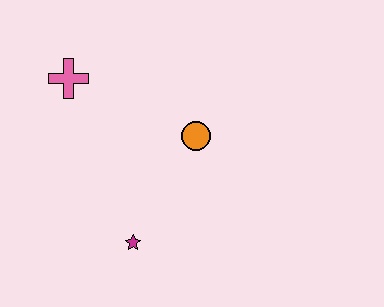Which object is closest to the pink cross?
The orange circle is closest to the pink cross.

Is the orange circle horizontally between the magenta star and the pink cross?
No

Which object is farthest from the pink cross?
The magenta star is farthest from the pink cross.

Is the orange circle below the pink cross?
Yes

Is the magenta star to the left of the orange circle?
Yes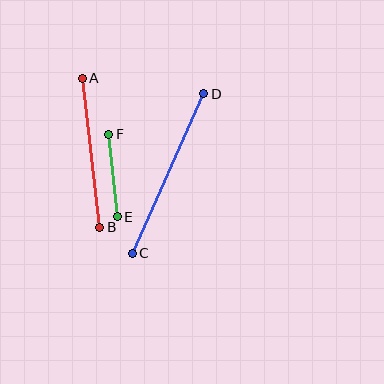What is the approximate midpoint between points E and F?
The midpoint is at approximately (113, 176) pixels.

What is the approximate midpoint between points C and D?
The midpoint is at approximately (168, 173) pixels.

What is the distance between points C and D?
The distance is approximately 175 pixels.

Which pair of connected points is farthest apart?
Points C and D are farthest apart.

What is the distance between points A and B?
The distance is approximately 150 pixels.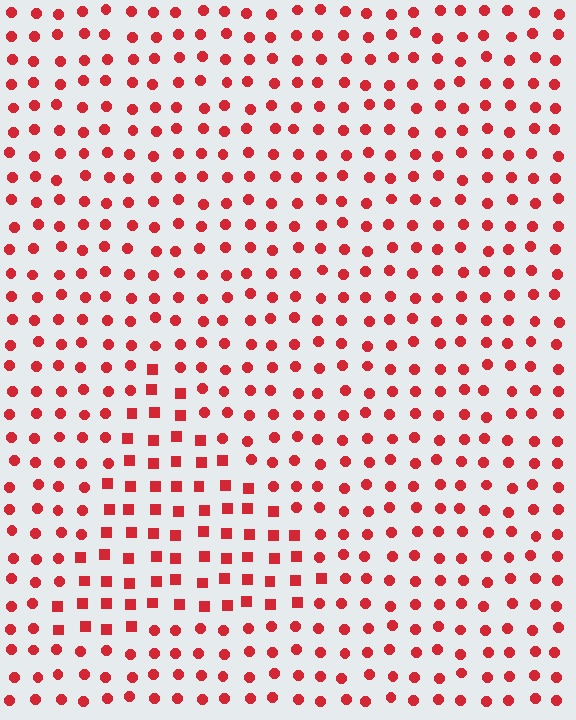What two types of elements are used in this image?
The image uses squares inside the triangle region and circles outside it.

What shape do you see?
I see a triangle.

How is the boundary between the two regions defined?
The boundary is defined by a change in element shape: squares inside vs. circles outside. All elements share the same color and spacing.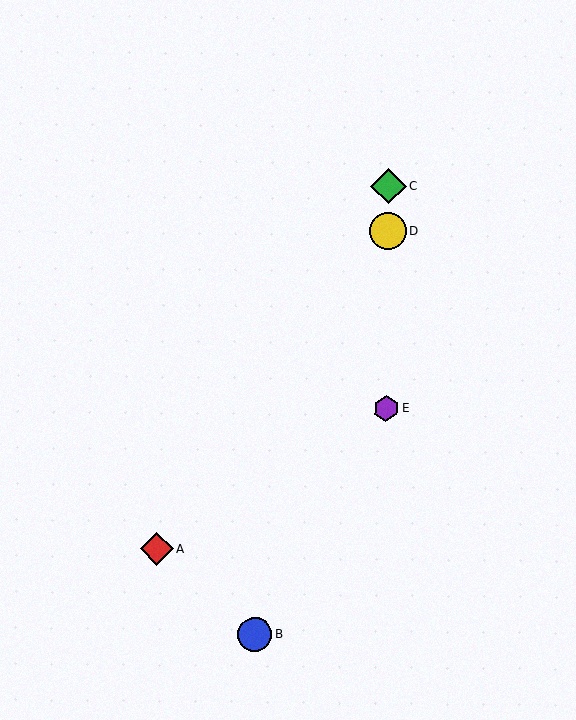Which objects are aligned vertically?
Objects C, D, E are aligned vertically.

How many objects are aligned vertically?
3 objects (C, D, E) are aligned vertically.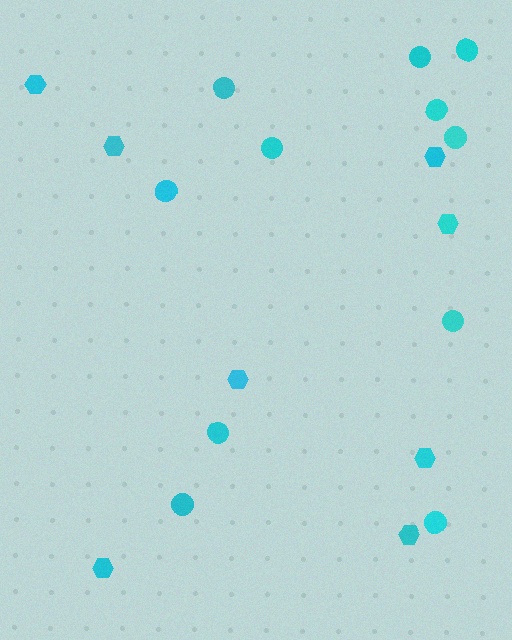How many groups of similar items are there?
There are 2 groups: one group of circles (11) and one group of hexagons (8).